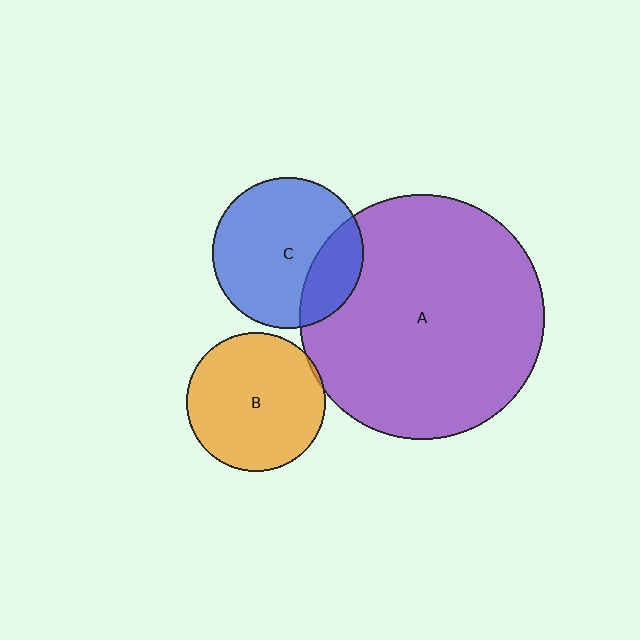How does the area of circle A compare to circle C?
Approximately 2.6 times.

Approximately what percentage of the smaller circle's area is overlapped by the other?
Approximately 5%.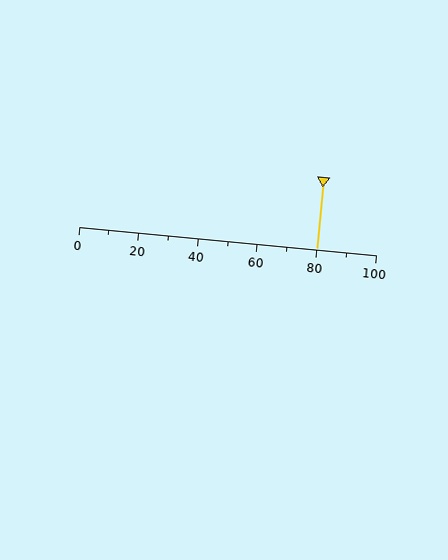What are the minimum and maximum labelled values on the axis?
The axis runs from 0 to 100.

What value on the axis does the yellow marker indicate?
The marker indicates approximately 80.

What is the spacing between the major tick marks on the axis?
The major ticks are spaced 20 apart.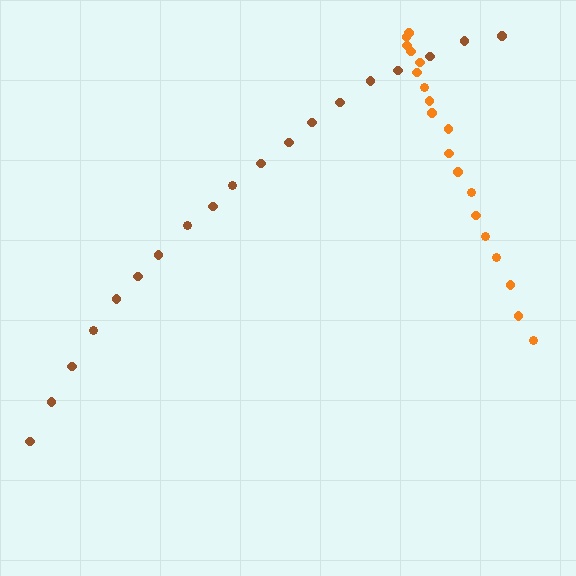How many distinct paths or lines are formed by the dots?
There are 2 distinct paths.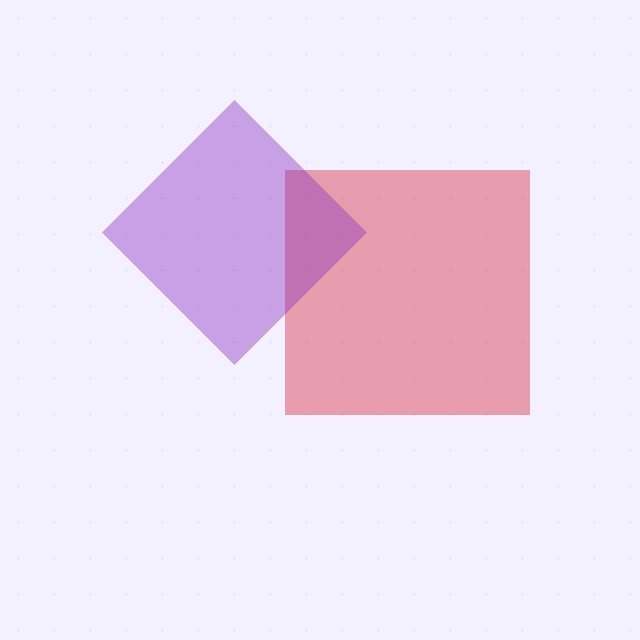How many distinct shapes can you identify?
There are 2 distinct shapes: a red square, a purple diamond.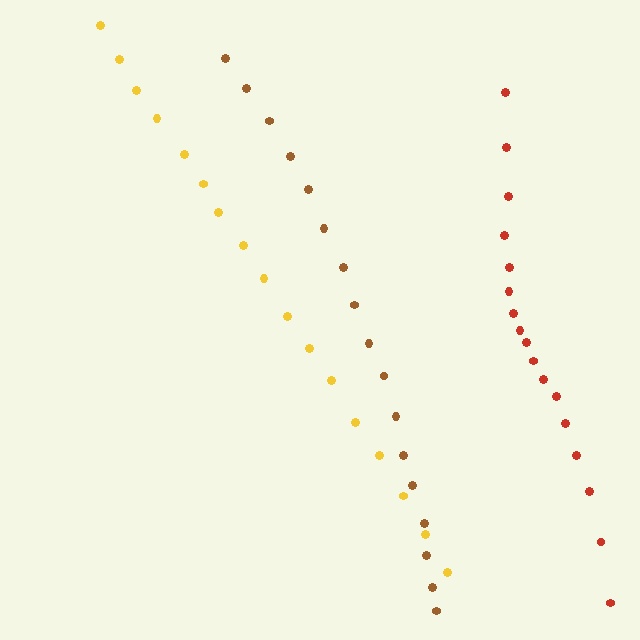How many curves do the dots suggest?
There are 3 distinct paths.